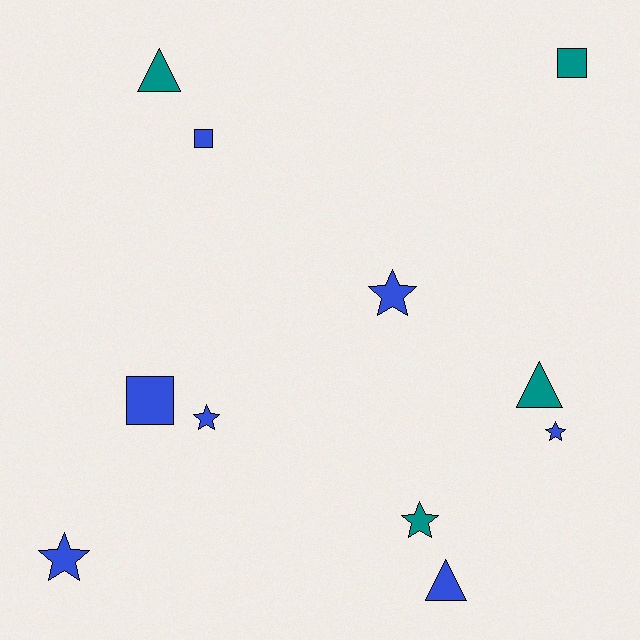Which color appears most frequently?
Blue, with 7 objects.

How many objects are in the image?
There are 11 objects.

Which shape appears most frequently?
Star, with 5 objects.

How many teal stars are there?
There is 1 teal star.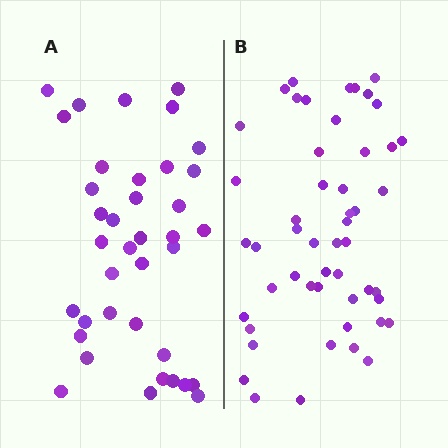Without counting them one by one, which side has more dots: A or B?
Region B (the right region) has more dots.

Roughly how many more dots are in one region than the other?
Region B has approximately 15 more dots than region A.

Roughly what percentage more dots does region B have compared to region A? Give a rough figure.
About 35% more.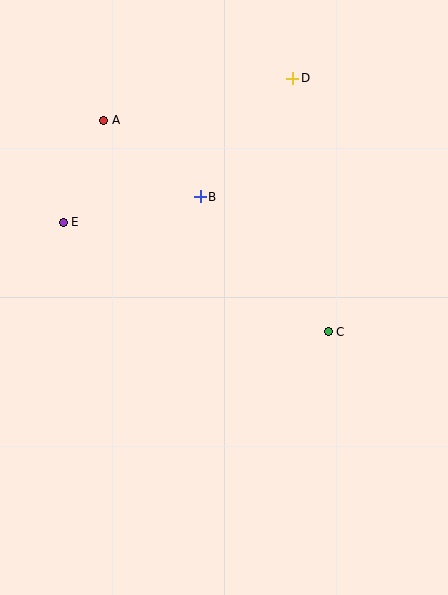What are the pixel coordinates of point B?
Point B is at (200, 197).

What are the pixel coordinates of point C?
Point C is at (328, 332).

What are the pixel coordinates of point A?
Point A is at (104, 121).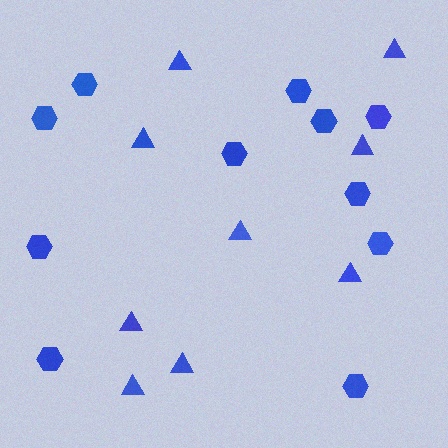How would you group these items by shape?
There are 2 groups: one group of triangles (9) and one group of hexagons (11).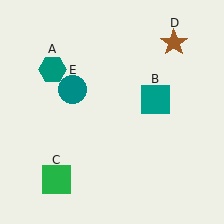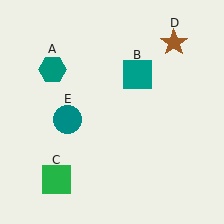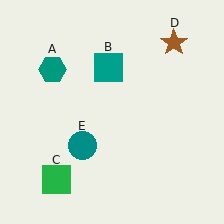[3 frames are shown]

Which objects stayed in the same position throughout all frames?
Teal hexagon (object A) and green square (object C) and brown star (object D) remained stationary.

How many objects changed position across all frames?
2 objects changed position: teal square (object B), teal circle (object E).